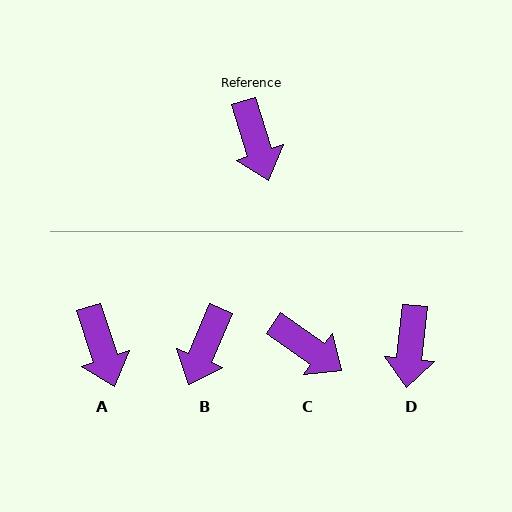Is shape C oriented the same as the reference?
No, it is off by about 37 degrees.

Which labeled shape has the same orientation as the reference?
A.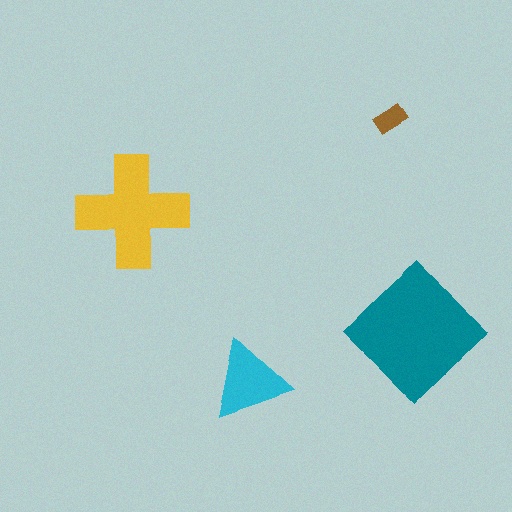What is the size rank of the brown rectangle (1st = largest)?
4th.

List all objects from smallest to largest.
The brown rectangle, the cyan triangle, the yellow cross, the teal diamond.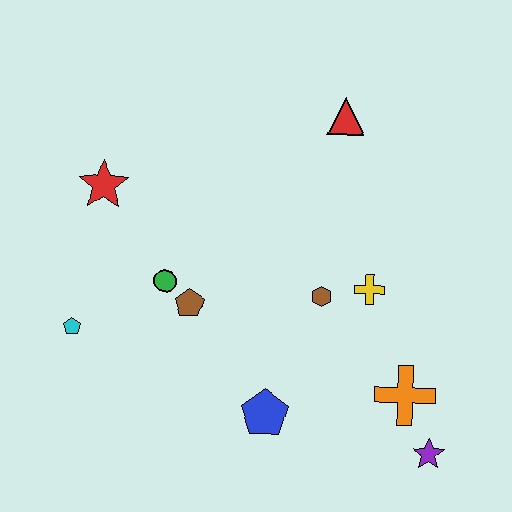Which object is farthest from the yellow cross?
The cyan pentagon is farthest from the yellow cross.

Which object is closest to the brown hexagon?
The yellow cross is closest to the brown hexagon.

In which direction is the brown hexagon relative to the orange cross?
The brown hexagon is above the orange cross.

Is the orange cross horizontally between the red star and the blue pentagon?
No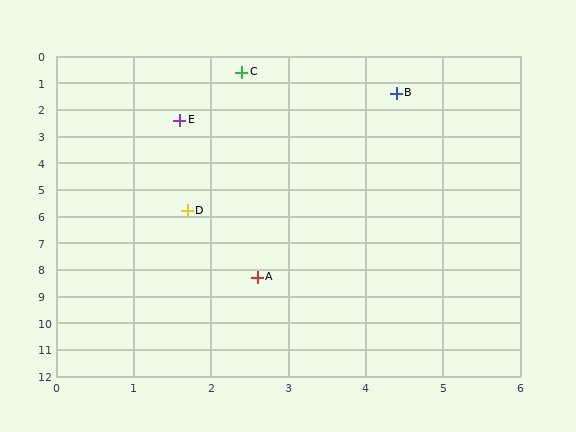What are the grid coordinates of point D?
Point D is at approximately (1.7, 5.8).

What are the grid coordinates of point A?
Point A is at approximately (2.6, 8.3).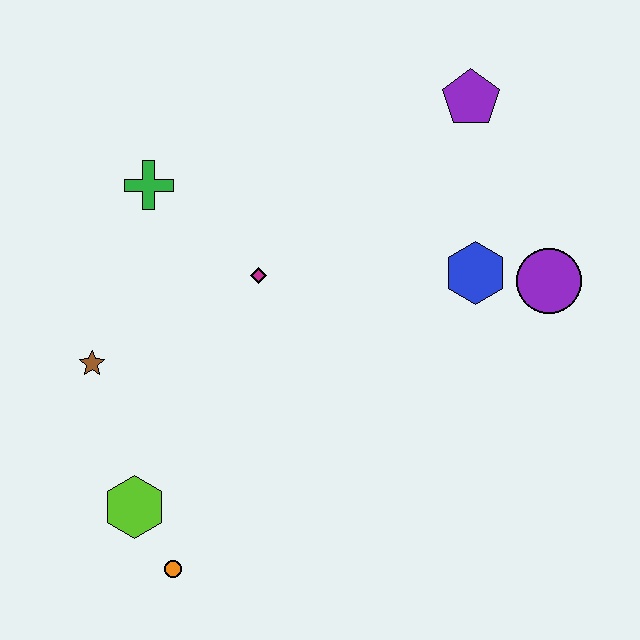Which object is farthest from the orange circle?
The purple pentagon is farthest from the orange circle.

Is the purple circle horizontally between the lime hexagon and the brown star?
No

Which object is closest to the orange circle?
The lime hexagon is closest to the orange circle.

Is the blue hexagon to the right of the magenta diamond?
Yes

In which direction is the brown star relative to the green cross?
The brown star is below the green cross.